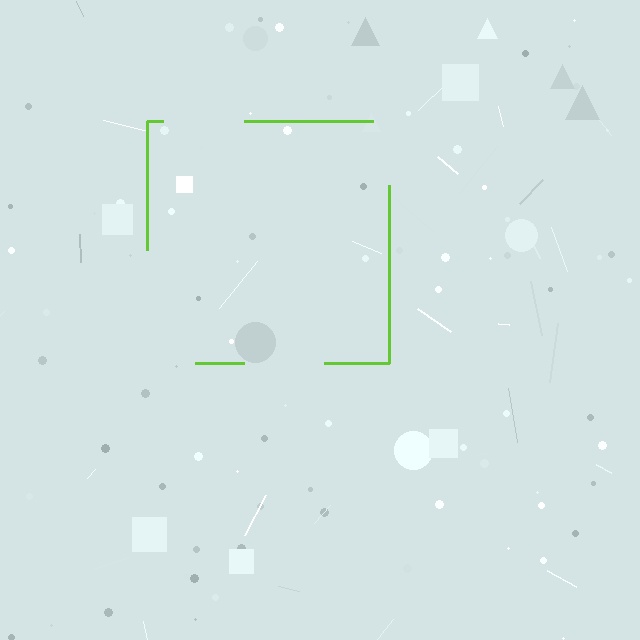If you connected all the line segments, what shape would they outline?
They would outline a square.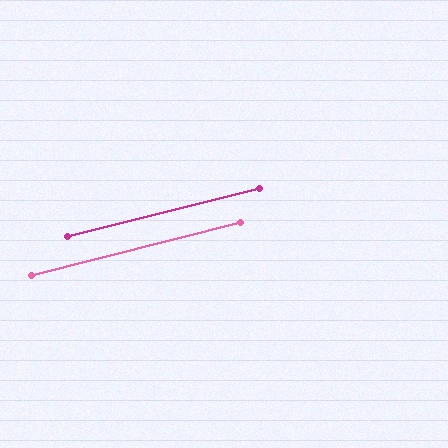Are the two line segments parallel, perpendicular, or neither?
Parallel — their directions differ by only 0.0°.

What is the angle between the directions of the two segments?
Approximately 0 degrees.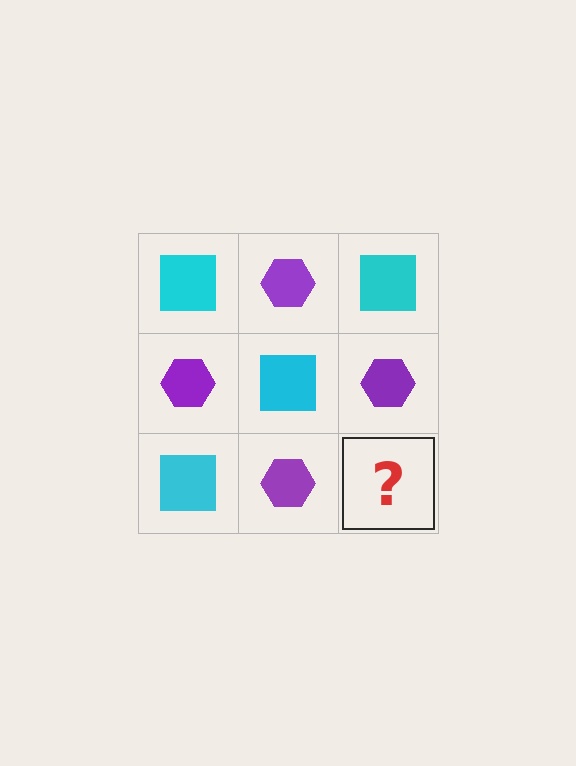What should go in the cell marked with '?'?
The missing cell should contain a cyan square.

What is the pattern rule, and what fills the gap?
The rule is that it alternates cyan square and purple hexagon in a checkerboard pattern. The gap should be filled with a cyan square.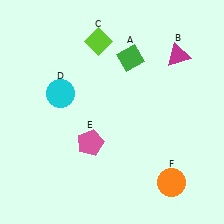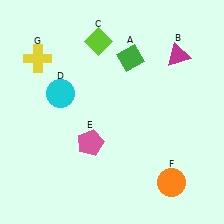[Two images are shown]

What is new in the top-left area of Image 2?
A yellow cross (G) was added in the top-left area of Image 2.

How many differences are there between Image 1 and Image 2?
There is 1 difference between the two images.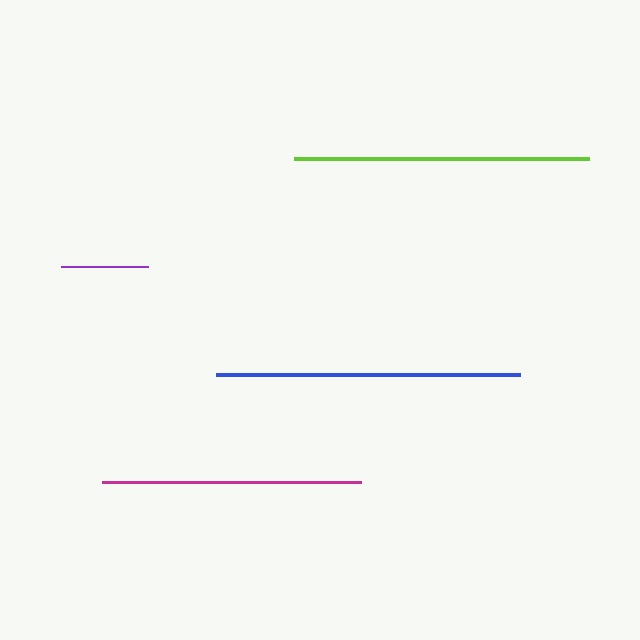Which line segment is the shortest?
The purple line is the shortest at approximately 87 pixels.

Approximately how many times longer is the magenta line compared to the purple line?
The magenta line is approximately 3.0 times the length of the purple line.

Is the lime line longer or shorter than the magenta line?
The lime line is longer than the magenta line.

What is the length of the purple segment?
The purple segment is approximately 87 pixels long.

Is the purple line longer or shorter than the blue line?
The blue line is longer than the purple line.